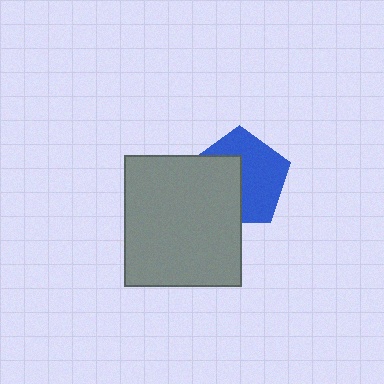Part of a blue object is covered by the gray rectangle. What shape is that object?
It is a pentagon.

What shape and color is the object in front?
The object in front is a gray rectangle.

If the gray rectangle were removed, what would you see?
You would see the complete blue pentagon.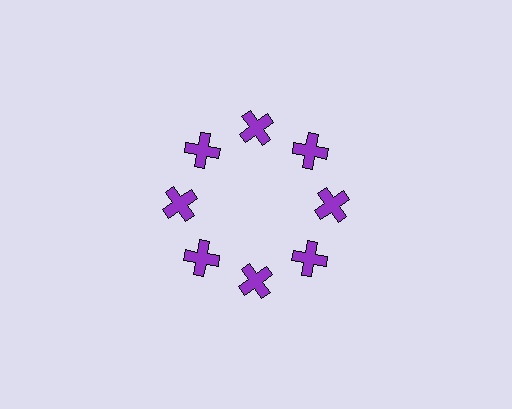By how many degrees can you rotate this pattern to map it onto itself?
The pattern maps onto itself every 45 degrees of rotation.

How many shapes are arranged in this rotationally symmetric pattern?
There are 8 shapes, arranged in 8 groups of 1.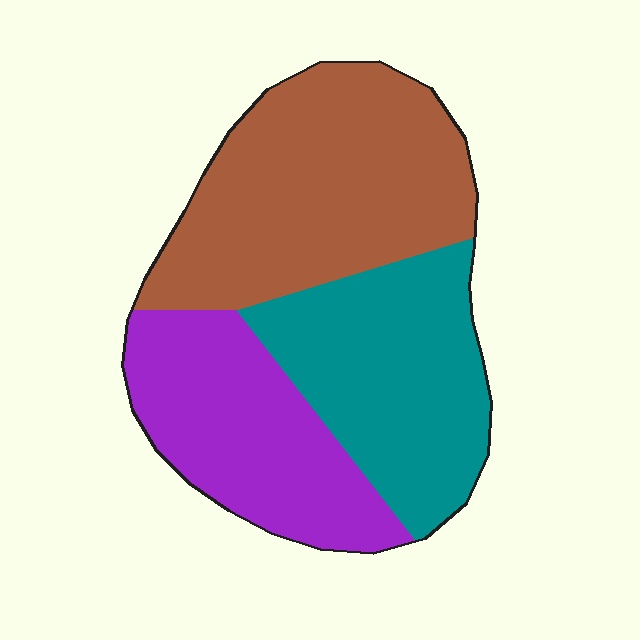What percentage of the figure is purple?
Purple covers 28% of the figure.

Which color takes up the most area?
Brown, at roughly 40%.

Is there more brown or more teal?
Brown.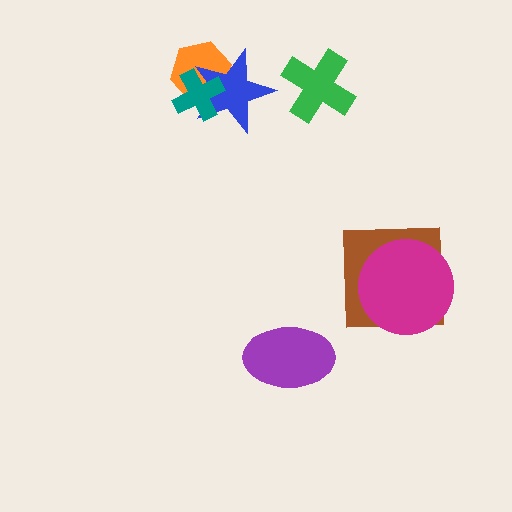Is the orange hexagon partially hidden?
Yes, it is partially covered by another shape.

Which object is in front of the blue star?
The teal cross is in front of the blue star.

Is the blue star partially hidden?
Yes, it is partially covered by another shape.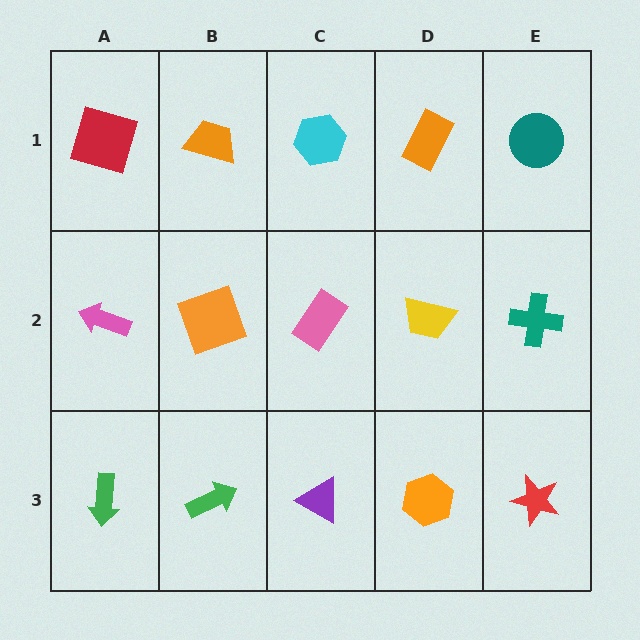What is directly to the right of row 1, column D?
A teal circle.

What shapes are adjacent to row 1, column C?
A pink rectangle (row 2, column C), an orange trapezoid (row 1, column B), an orange rectangle (row 1, column D).